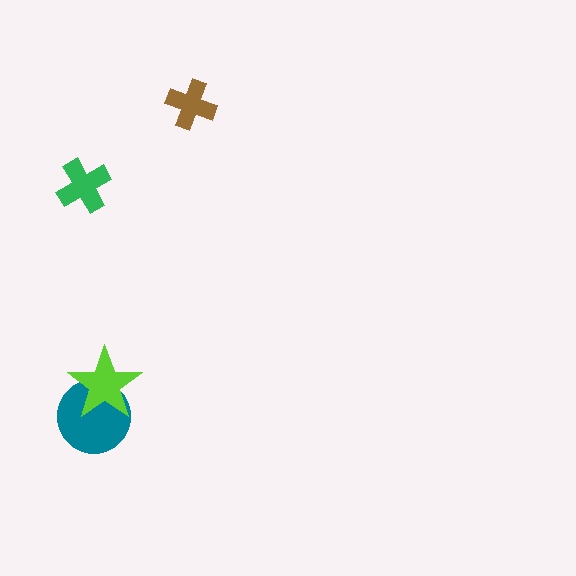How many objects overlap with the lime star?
1 object overlaps with the lime star.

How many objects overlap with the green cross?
0 objects overlap with the green cross.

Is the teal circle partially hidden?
Yes, it is partially covered by another shape.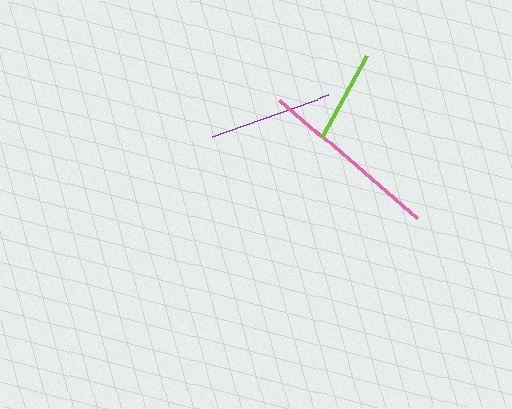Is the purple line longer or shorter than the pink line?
The pink line is longer than the purple line.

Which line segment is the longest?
The pink line is the longest at approximately 181 pixels.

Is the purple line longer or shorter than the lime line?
The purple line is longer than the lime line.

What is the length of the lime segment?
The lime segment is approximately 94 pixels long.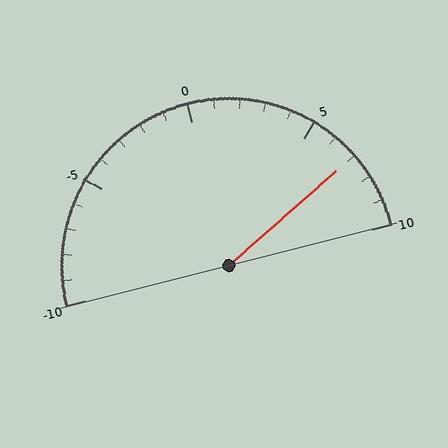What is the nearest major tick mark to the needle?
The nearest major tick mark is 5.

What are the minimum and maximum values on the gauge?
The gauge ranges from -10 to 10.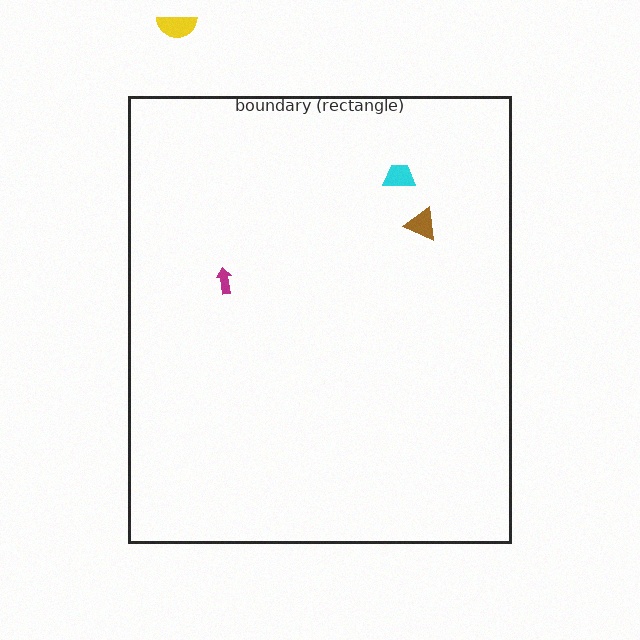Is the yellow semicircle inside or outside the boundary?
Outside.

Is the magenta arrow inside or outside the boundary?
Inside.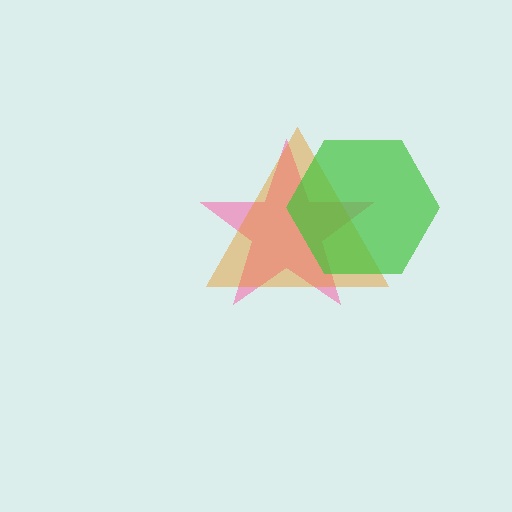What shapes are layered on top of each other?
The layered shapes are: a pink star, an orange triangle, a green hexagon.